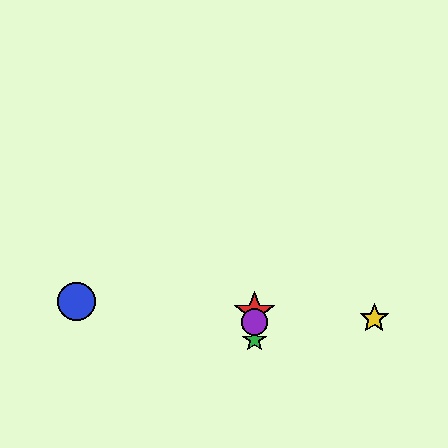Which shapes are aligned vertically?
The red star, the green star, the purple circle are aligned vertically.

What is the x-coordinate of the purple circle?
The purple circle is at x≈254.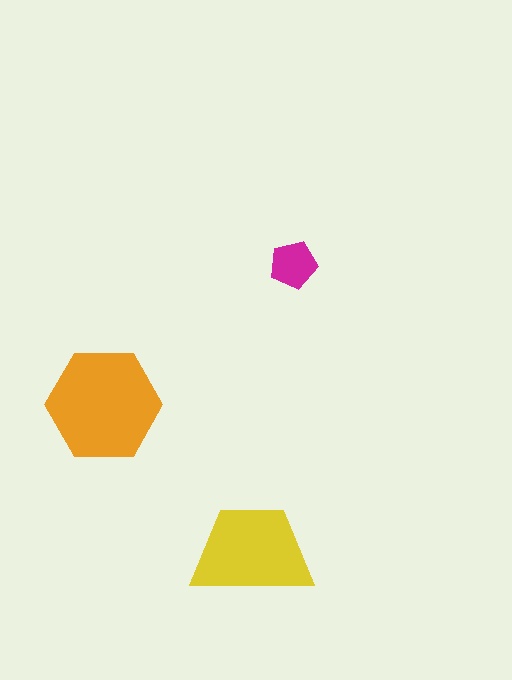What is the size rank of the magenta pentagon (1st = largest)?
3rd.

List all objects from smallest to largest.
The magenta pentagon, the yellow trapezoid, the orange hexagon.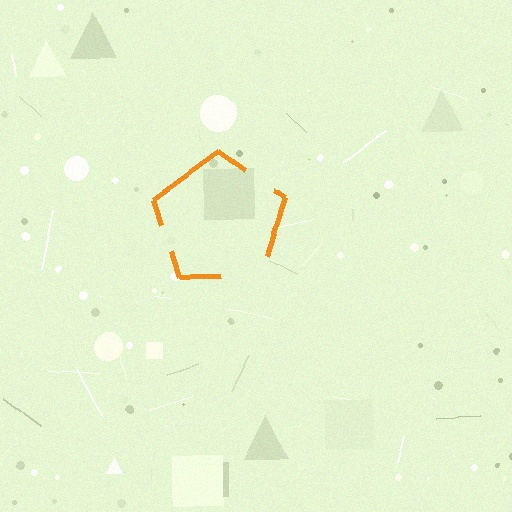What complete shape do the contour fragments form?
The contour fragments form a pentagon.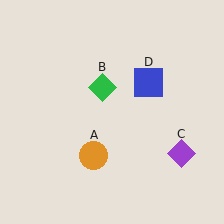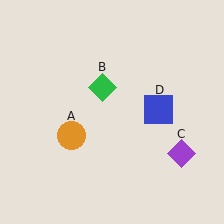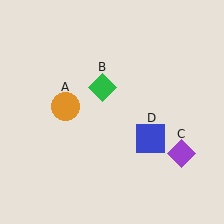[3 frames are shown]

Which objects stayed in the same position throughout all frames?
Green diamond (object B) and purple diamond (object C) remained stationary.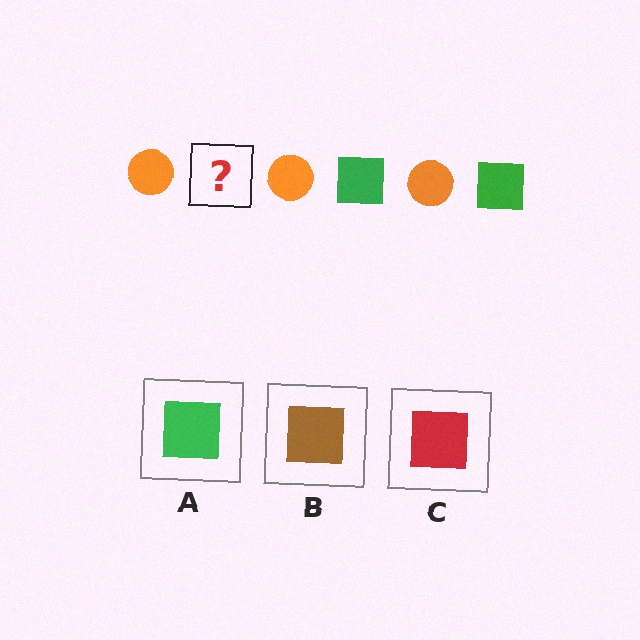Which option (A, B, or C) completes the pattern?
A.